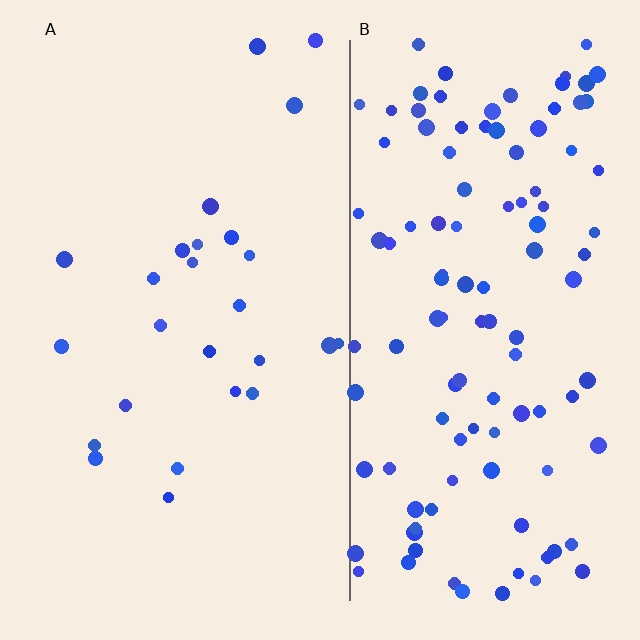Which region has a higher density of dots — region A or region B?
B (the right).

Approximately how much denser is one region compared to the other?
Approximately 4.6× — region B over region A.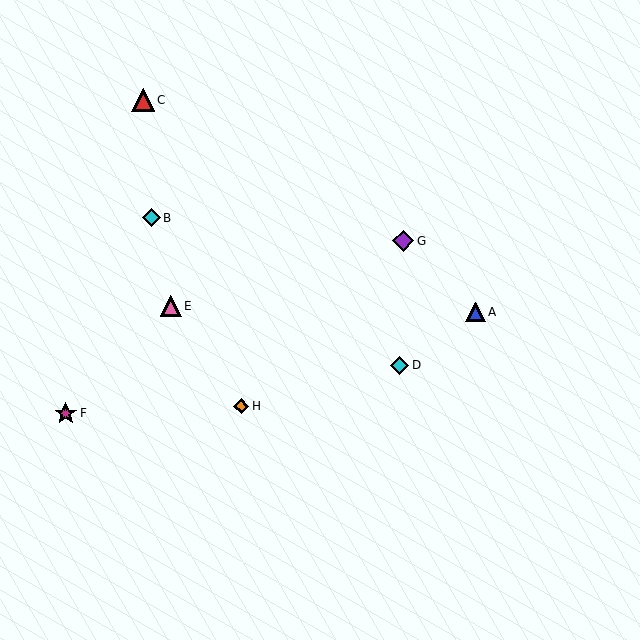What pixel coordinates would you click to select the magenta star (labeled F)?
Click at (66, 413) to select the magenta star F.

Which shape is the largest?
The red triangle (labeled C) is the largest.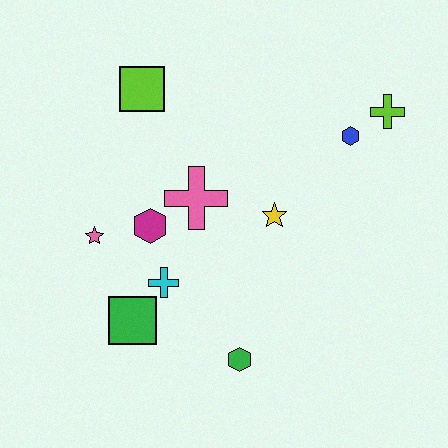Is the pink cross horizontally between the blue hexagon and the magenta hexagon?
Yes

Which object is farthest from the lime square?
The green hexagon is farthest from the lime square.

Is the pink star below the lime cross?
Yes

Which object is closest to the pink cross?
The magenta hexagon is closest to the pink cross.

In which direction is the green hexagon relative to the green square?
The green hexagon is to the right of the green square.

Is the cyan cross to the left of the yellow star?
Yes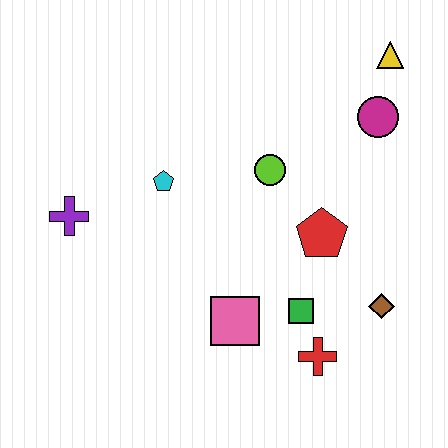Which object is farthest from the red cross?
The yellow triangle is farthest from the red cross.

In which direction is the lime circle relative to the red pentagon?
The lime circle is above the red pentagon.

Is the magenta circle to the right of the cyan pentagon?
Yes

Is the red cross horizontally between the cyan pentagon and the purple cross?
No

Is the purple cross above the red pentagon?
Yes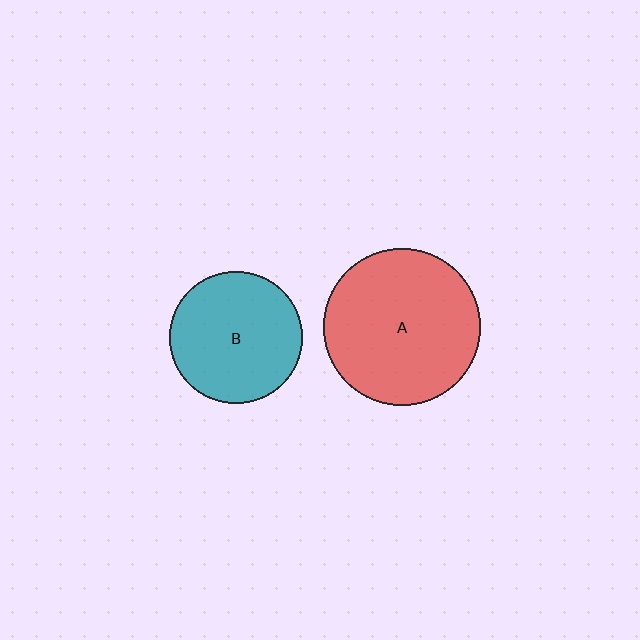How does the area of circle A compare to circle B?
Approximately 1.4 times.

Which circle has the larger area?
Circle A (red).